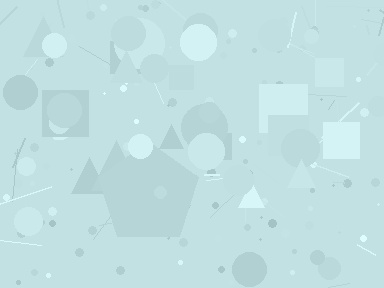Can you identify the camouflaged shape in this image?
The camouflaged shape is a pentagon.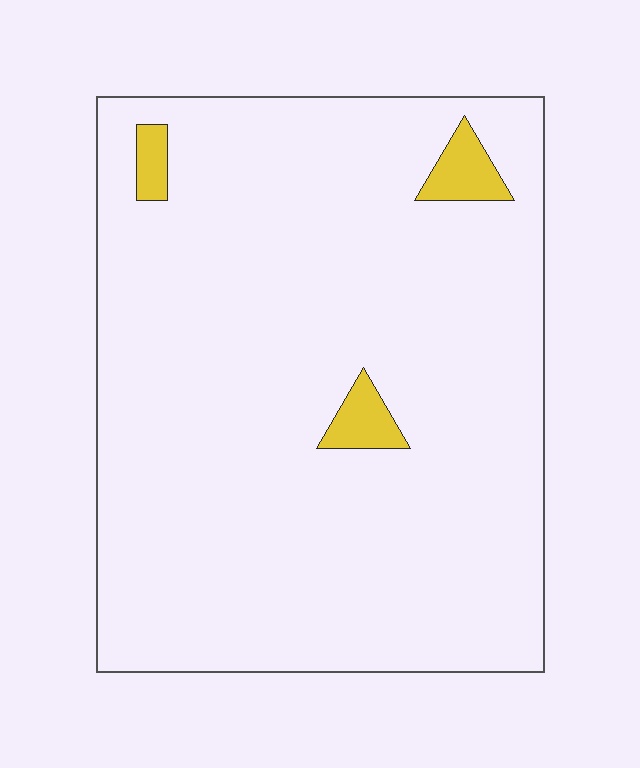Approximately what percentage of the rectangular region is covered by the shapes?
Approximately 5%.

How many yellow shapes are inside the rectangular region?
3.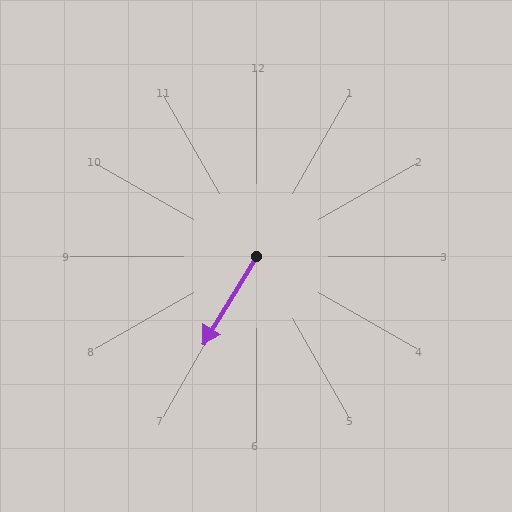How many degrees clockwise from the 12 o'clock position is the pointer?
Approximately 211 degrees.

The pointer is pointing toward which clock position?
Roughly 7 o'clock.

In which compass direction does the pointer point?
Southwest.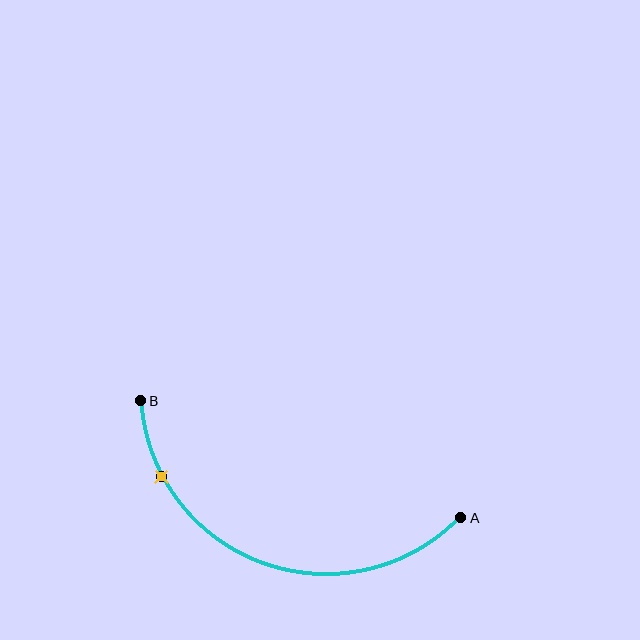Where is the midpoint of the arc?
The arc midpoint is the point on the curve farthest from the straight line joining A and B. It sits below that line.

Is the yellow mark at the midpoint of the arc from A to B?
No. The yellow mark lies on the arc but is closer to endpoint B. The arc midpoint would be at the point on the curve equidistant along the arc from both A and B.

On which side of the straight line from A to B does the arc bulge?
The arc bulges below the straight line connecting A and B.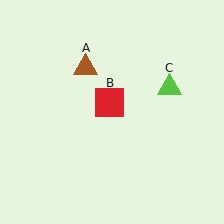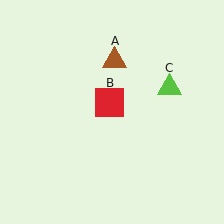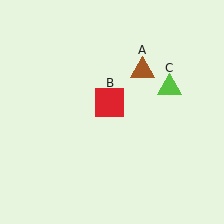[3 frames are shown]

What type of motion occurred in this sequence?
The brown triangle (object A) rotated clockwise around the center of the scene.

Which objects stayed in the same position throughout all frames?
Red square (object B) and lime triangle (object C) remained stationary.